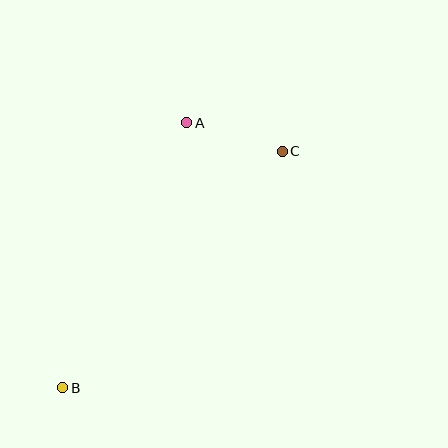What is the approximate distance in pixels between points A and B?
The distance between A and B is approximately 292 pixels.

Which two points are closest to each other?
Points A and C are closest to each other.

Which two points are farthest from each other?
Points B and C are farthest from each other.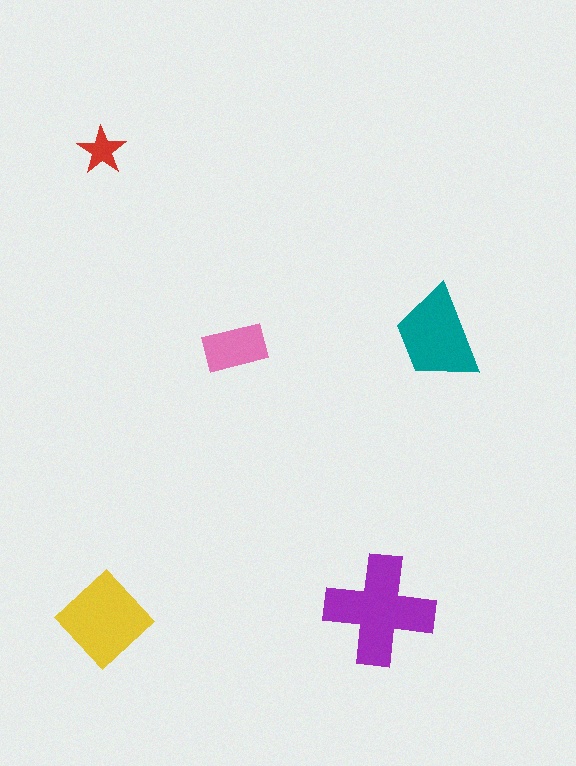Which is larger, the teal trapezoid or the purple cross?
The purple cross.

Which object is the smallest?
The red star.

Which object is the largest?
The purple cross.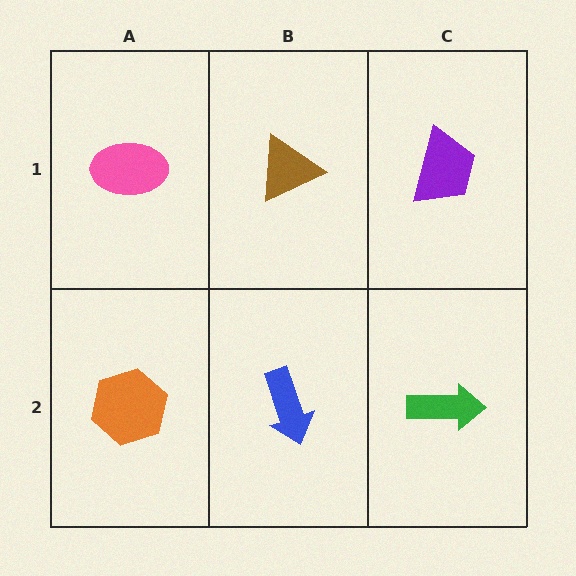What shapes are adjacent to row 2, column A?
A pink ellipse (row 1, column A), a blue arrow (row 2, column B).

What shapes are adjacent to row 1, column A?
An orange hexagon (row 2, column A), a brown triangle (row 1, column B).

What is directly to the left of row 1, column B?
A pink ellipse.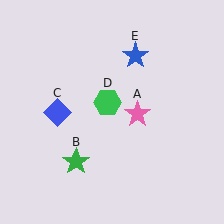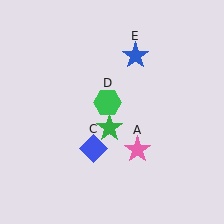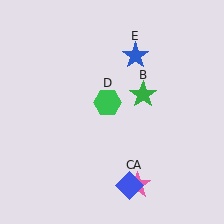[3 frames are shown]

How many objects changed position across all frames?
3 objects changed position: pink star (object A), green star (object B), blue diamond (object C).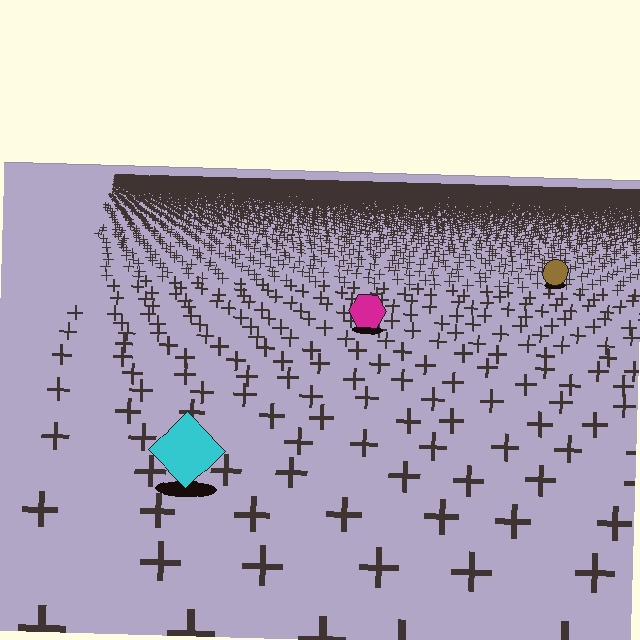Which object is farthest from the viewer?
The brown circle is farthest from the viewer. It appears smaller and the ground texture around it is denser.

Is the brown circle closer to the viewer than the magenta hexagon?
No. The magenta hexagon is closer — you can tell from the texture gradient: the ground texture is coarser near it.